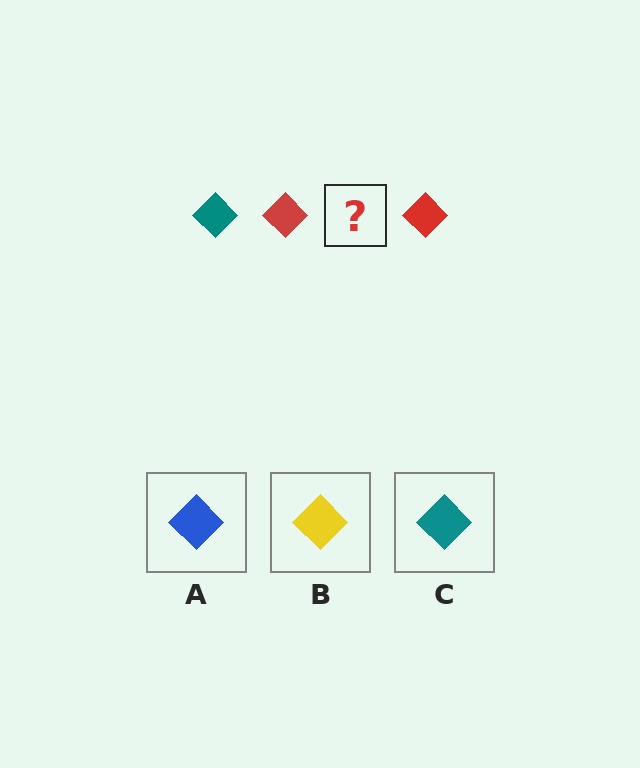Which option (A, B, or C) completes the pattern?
C.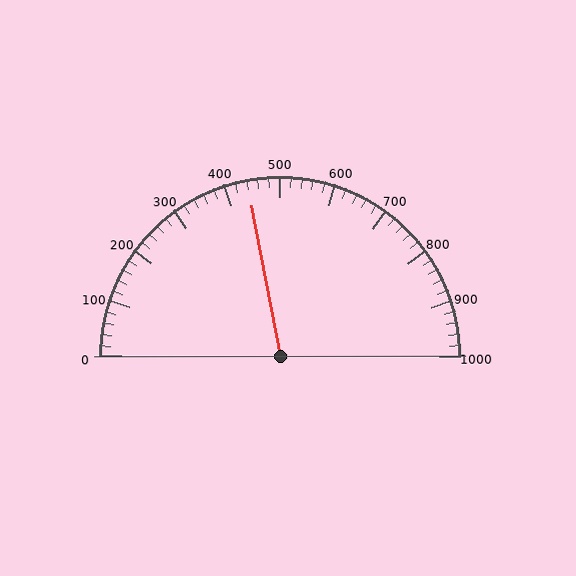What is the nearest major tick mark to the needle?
The nearest major tick mark is 400.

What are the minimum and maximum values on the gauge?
The gauge ranges from 0 to 1000.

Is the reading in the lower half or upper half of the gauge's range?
The reading is in the lower half of the range (0 to 1000).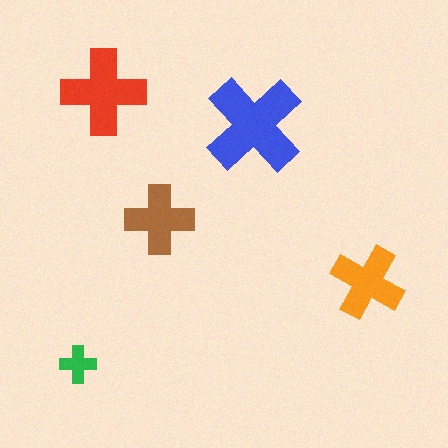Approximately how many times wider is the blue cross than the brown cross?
About 1.5 times wider.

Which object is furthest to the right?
The orange cross is rightmost.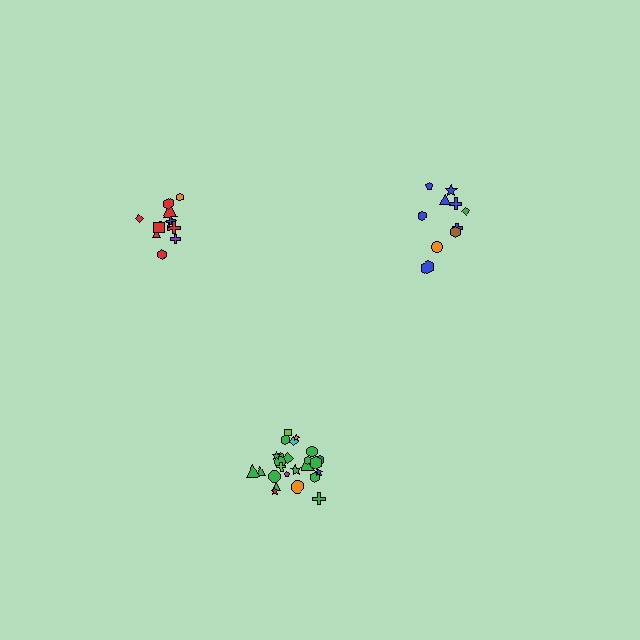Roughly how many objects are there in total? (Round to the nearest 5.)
Roughly 45 objects in total.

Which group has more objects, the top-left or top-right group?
The top-left group.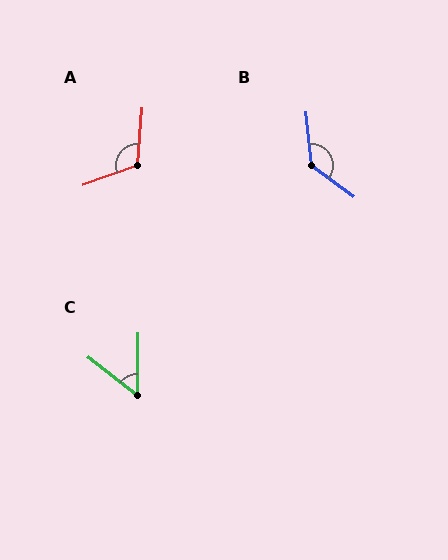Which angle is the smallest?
C, at approximately 52 degrees.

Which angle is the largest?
B, at approximately 132 degrees.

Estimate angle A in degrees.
Approximately 114 degrees.